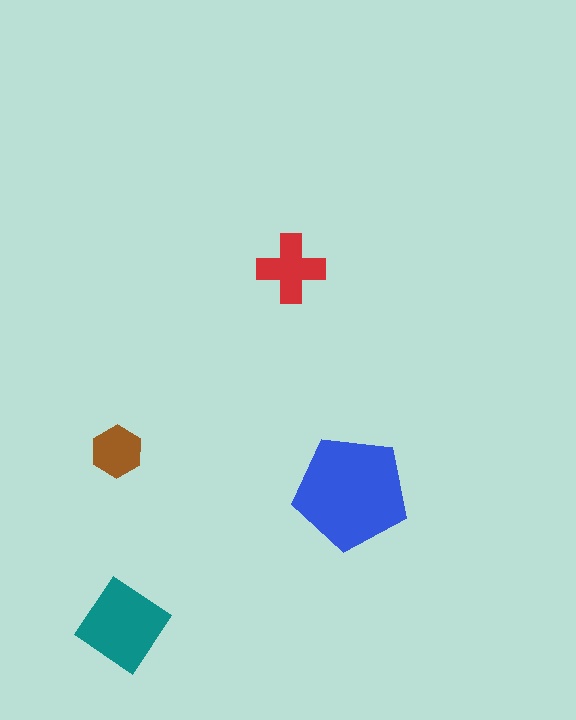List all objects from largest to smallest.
The blue pentagon, the teal diamond, the red cross, the brown hexagon.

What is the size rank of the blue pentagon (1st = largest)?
1st.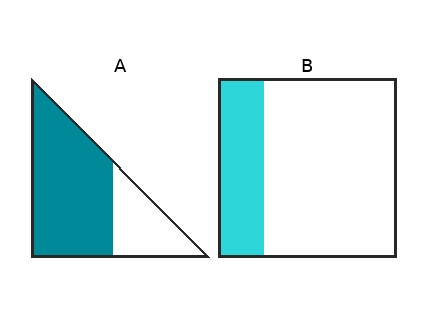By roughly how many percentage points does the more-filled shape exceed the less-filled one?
By roughly 45 percentage points (A over B).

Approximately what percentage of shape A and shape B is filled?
A is approximately 70% and B is approximately 25%.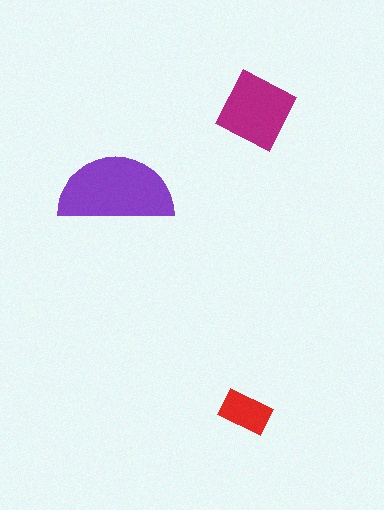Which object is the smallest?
The red rectangle.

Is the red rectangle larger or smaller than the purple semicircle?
Smaller.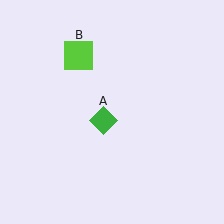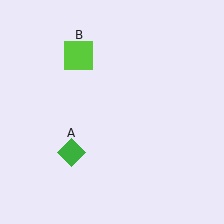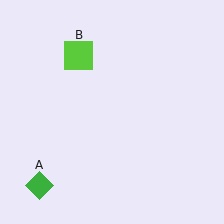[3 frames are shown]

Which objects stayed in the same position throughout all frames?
Lime square (object B) remained stationary.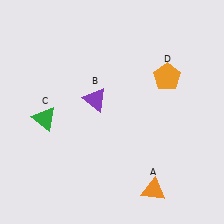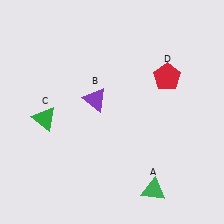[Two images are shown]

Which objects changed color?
A changed from orange to green. D changed from orange to red.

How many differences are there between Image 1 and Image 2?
There are 2 differences between the two images.